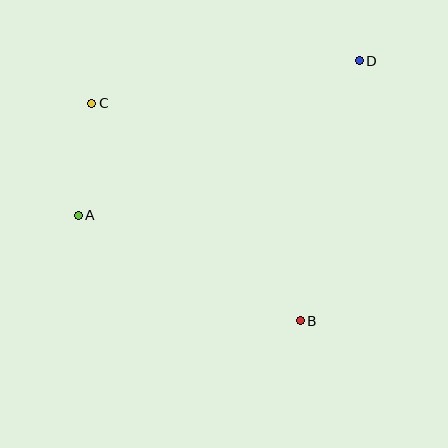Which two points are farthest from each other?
Points A and D are farthest from each other.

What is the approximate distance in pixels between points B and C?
The distance between B and C is approximately 301 pixels.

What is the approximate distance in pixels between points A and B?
The distance between A and B is approximately 246 pixels.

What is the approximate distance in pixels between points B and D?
The distance between B and D is approximately 267 pixels.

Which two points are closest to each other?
Points A and C are closest to each other.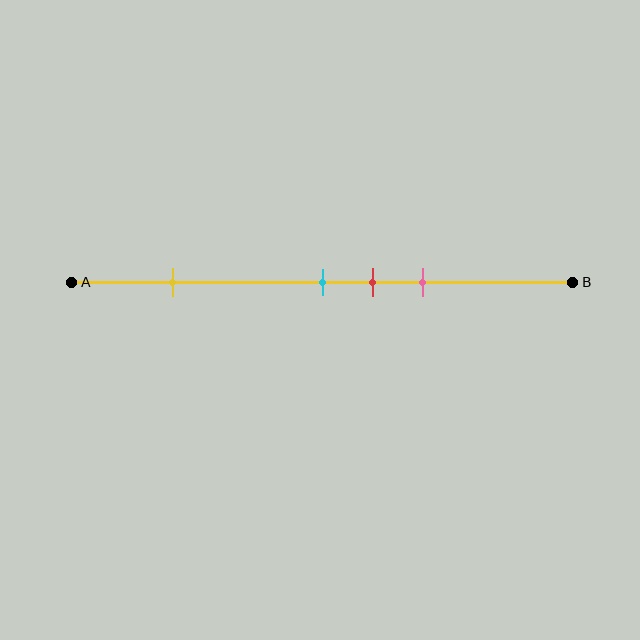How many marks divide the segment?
There are 4 marks dividing the segment.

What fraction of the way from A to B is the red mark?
The red mark is approximately 60% (0.6) of the way from A to B.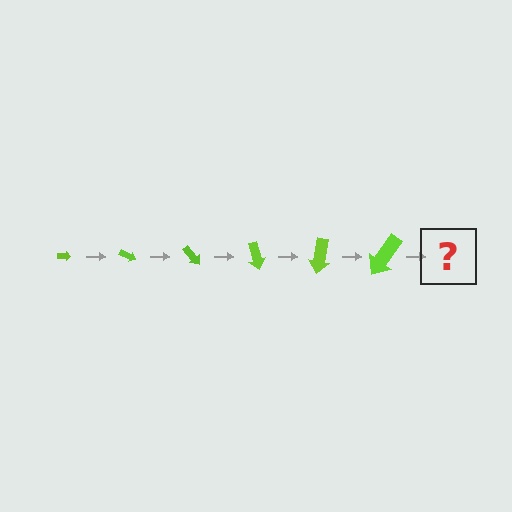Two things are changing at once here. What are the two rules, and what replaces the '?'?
The two rules are that the arrow grows larger each step and it rotates 25 degrees each step. The '?' should be an arrow, larger than the previous one and rotated 150 degrees from the start.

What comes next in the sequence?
The next element should be an arrow, larger than the previous one and rotated 150 degrees from the start.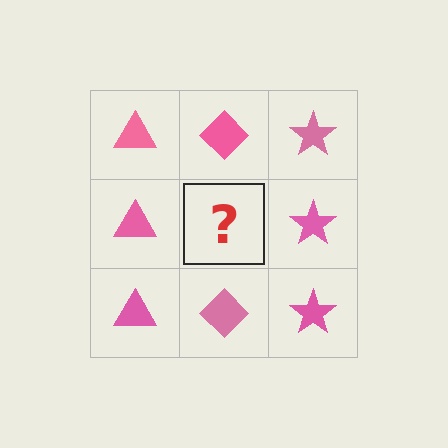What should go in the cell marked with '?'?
The missing cell should contain a pink diamond.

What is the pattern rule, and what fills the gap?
The rule is that each column has a consistent shape. The gap should be filled with a pink diamond.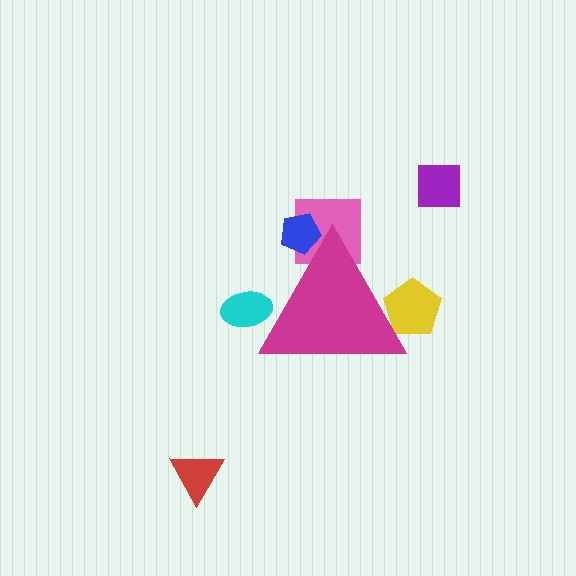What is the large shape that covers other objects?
A magenta triangle.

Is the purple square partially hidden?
No, the purple square is fully visible.